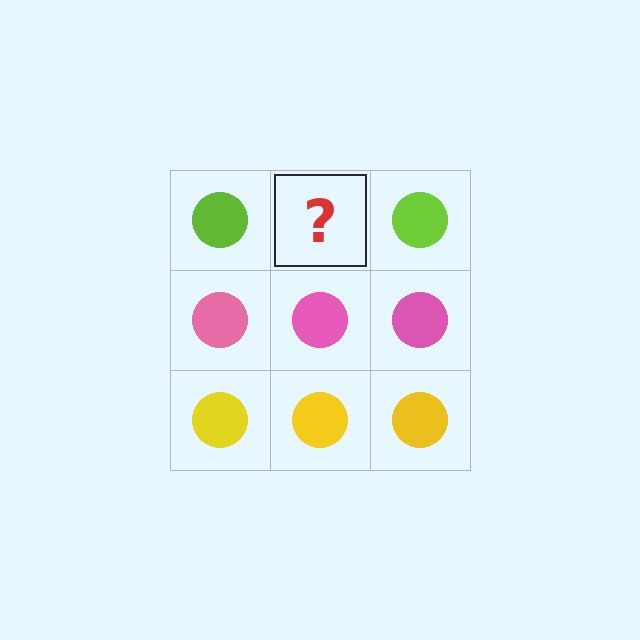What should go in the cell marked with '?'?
The missing cell should contain a lime circle.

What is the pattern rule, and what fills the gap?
The rule is that each row has a consistent color. The gap should be filled with a lime circle.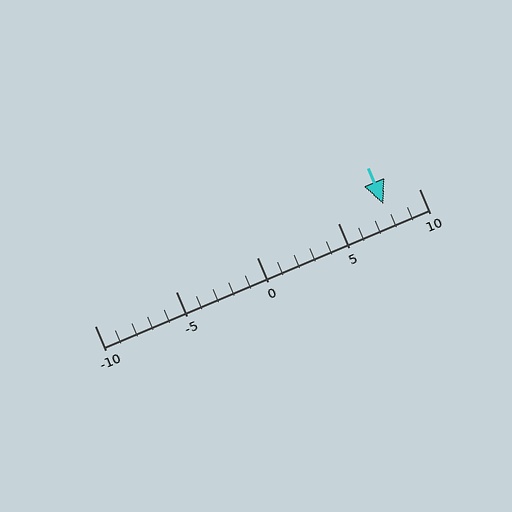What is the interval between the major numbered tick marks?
The major tick marks are spaced 5 units apart.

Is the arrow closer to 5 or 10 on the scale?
The arrow is closer to 10.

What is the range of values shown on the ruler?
The ruler shows values from -10 to 10.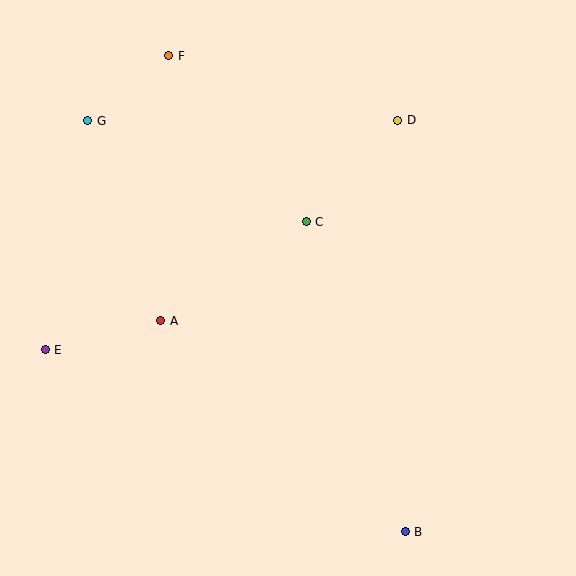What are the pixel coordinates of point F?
Point F is at (169, 56).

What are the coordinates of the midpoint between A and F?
The midpoint between A and F is at (165, 188).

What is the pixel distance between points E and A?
The distance between E and A is 119 pixels.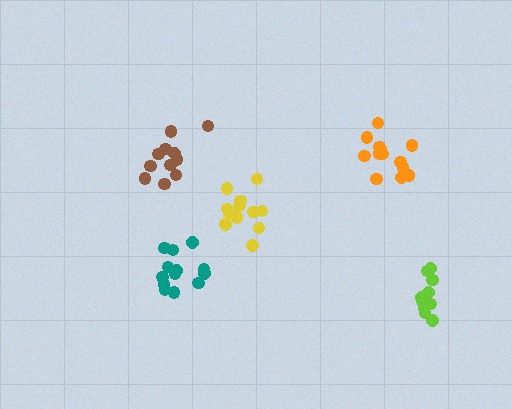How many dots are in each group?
Group 1: 10 dots, Group 2: 11 dots, Group 3: 14 dots, Group 4: 13 dots, Group 5: 13 dots (61 total).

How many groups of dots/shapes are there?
There are 5 groups.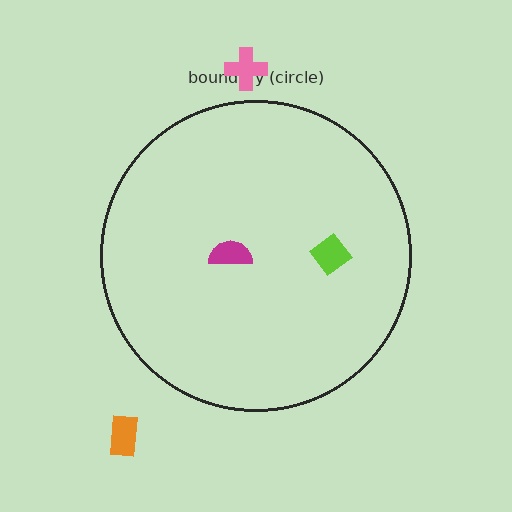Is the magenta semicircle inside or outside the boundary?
Inside.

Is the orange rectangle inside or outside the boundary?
Outside.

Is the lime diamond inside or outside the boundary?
Inside.